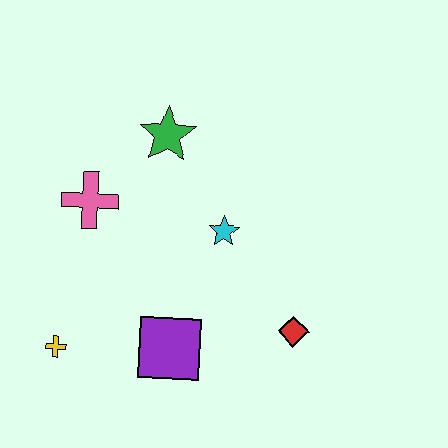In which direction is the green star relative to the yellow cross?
The green star is above the yellow cross.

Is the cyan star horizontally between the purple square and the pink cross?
No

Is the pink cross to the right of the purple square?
No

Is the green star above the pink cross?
Yes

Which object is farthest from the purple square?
The green star is farthest from the purple square.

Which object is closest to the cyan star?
The green star is closest to the cyan star.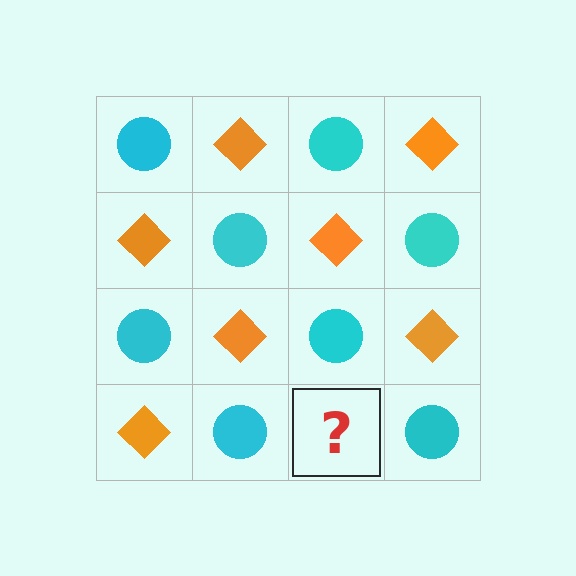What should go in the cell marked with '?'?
The missing cell should contain an orange diamond.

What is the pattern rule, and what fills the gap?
The rule is that it alternates cyan circle and orange diamond in a checkerboard pattern. The gap should be filled with an orange diamond.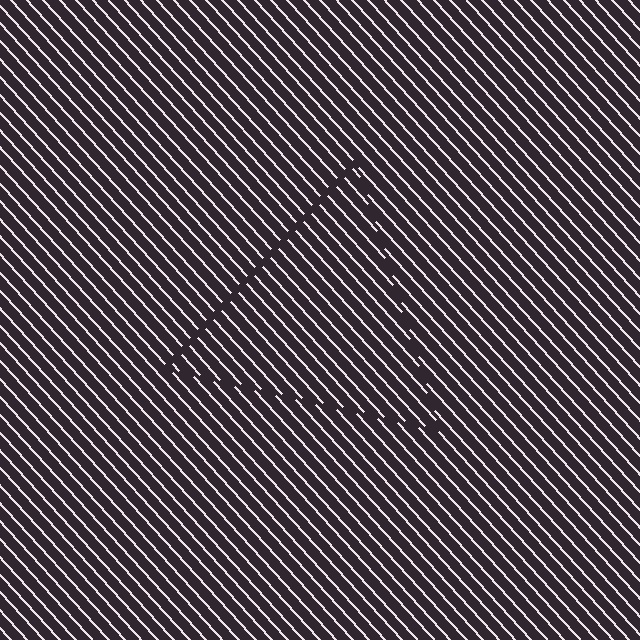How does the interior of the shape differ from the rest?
The interior of the shape contains the same grating, shifted by half a period — the contour is defined by the phase discontinuity where line-ends from the inner and outer gratings abut.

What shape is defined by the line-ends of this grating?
An illusory triangle. The interior of the shape contains the same grating, shifted by half a period — the contour is defined by the phase discontinuity where line-ends from the inner and outer gratings abut.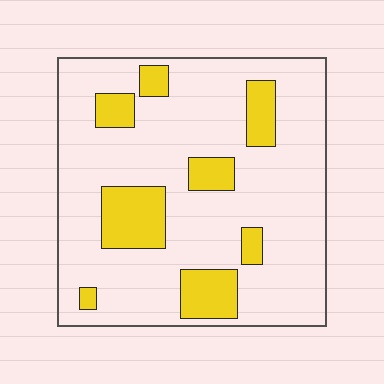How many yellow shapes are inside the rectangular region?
8.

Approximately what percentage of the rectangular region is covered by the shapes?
Approximately 20%.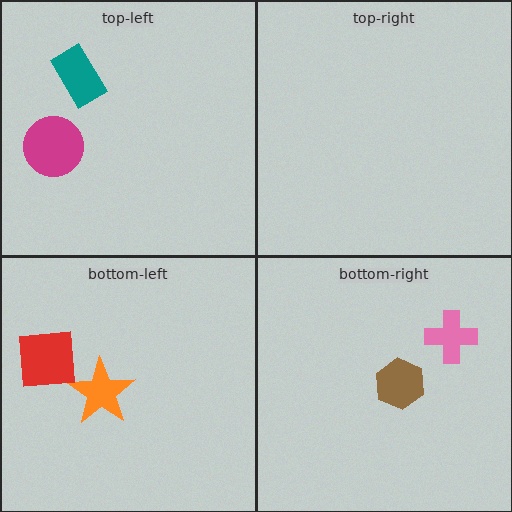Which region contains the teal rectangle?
The top-left region.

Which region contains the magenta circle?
The top-left region.